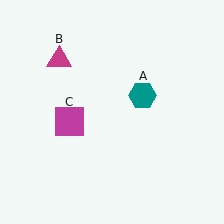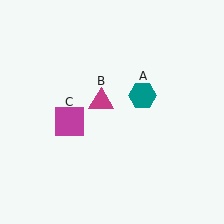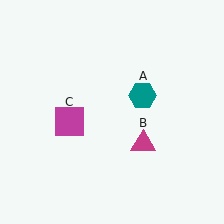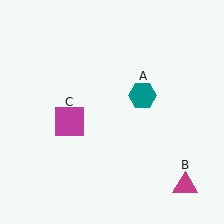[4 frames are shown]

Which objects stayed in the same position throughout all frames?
Teal hexagon (object A) and magenta square (object C) remained stationary.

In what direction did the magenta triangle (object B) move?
The magenta triangle (object B) moved down and to the right.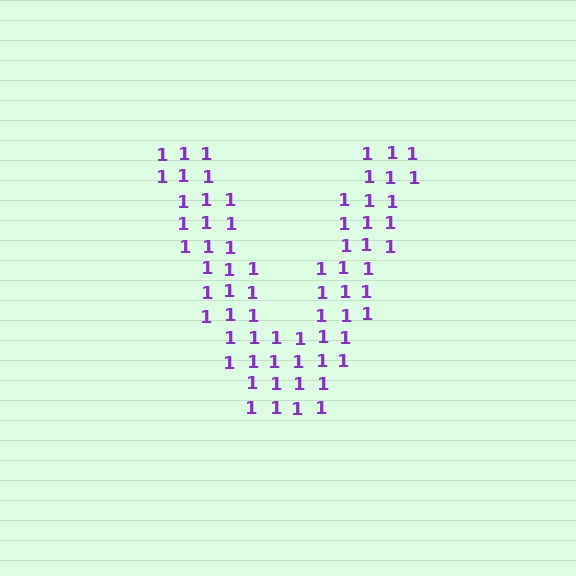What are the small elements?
The small elements are digit 1's.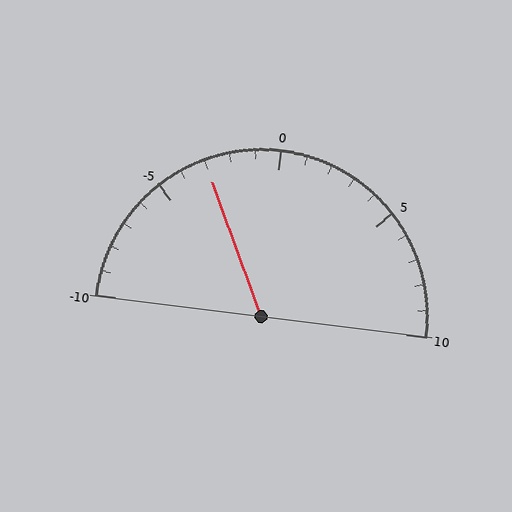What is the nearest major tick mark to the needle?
The nearest major tick mark is -5.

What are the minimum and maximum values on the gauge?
The gauge ranges from -10 to 10.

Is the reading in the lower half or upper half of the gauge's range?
The reading is in the lower half of the range (-10 to 10).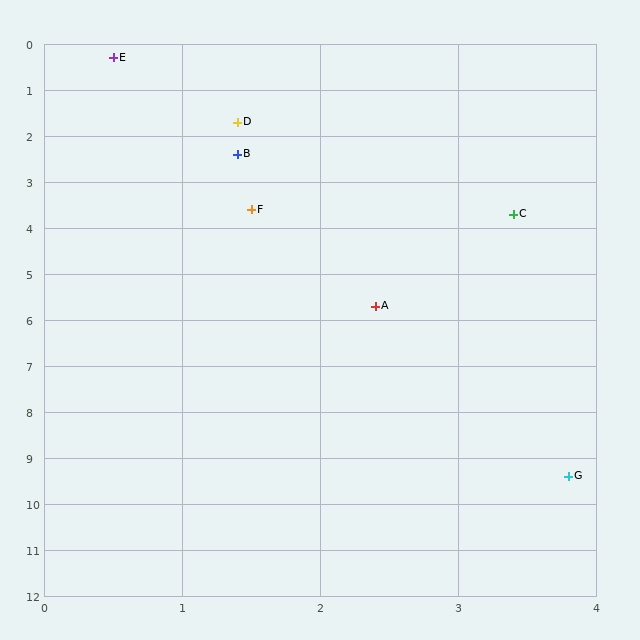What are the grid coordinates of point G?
Point G is at approximately (3.8, 9.4).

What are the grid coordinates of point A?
Point A is at approximately (2.4, 5.7).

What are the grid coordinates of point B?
Point B is at approximately (1.4, 2.4).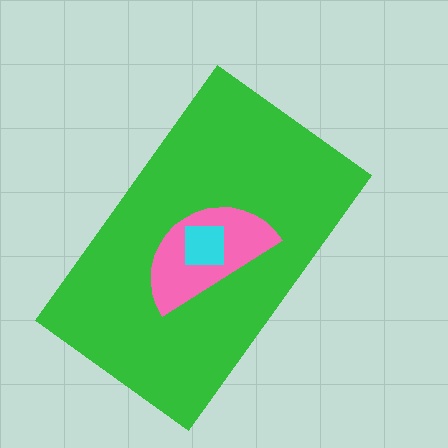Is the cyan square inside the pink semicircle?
Yes.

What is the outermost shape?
The green rectangle.